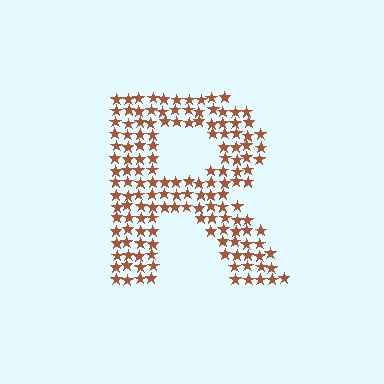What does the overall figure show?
The overall figure shows the letter R.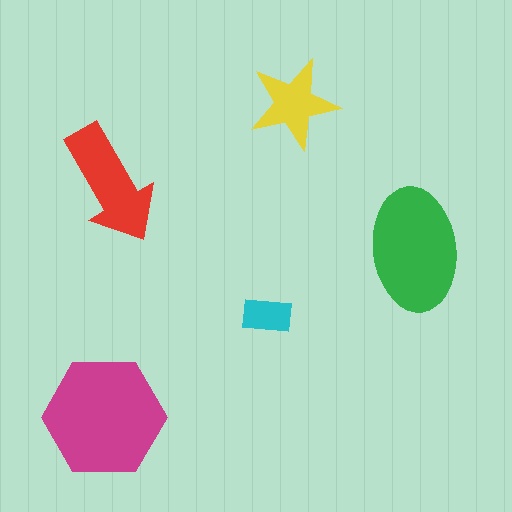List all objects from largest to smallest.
The magenta hexagon, the green ellipse, the red arrow, the yellow star, the cyan rectangle.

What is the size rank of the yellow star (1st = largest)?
4th.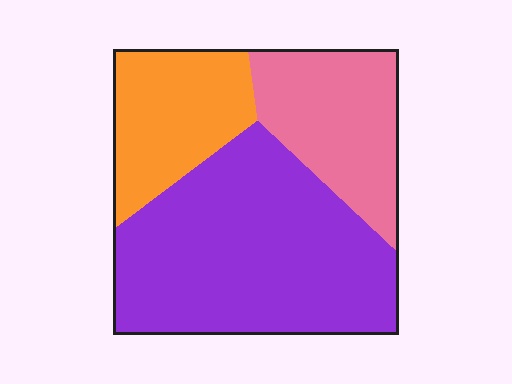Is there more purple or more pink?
Purple.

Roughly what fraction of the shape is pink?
Pink takes up about one quarter (1/4) of the shape.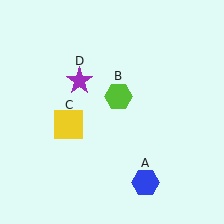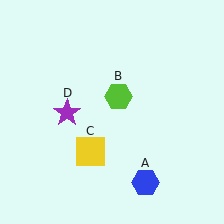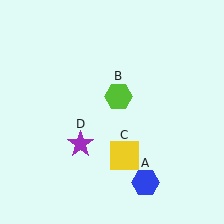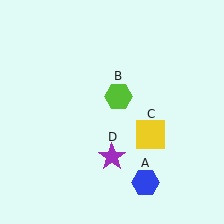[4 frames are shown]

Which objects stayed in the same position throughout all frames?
Blue hexagon (object A) and lime hexagon (object B) remained stationary.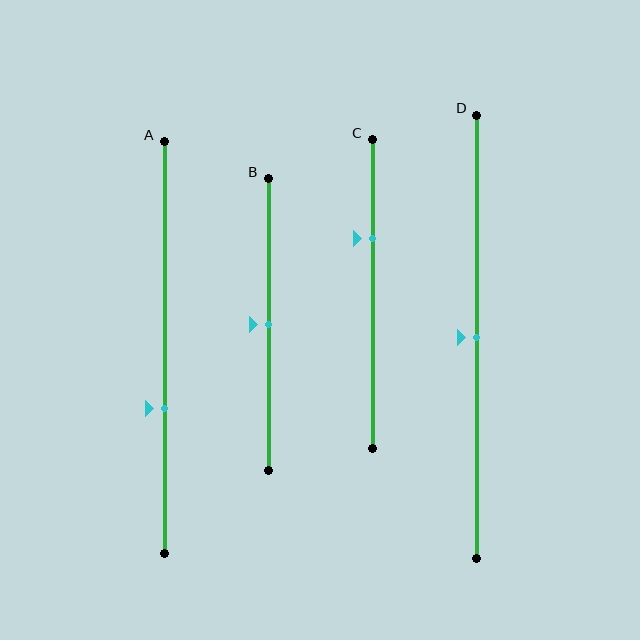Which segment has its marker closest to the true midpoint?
Segment B has its marker closest to the true midpoint.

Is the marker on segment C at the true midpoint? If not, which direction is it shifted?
No, the marker on segment C is shifted upward by about 18% of the segment length.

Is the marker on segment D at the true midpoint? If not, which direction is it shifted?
Yes, the marker on segment D is at the true midpoint.